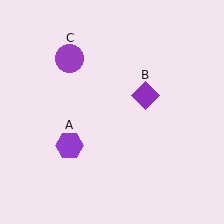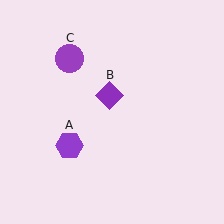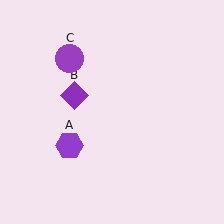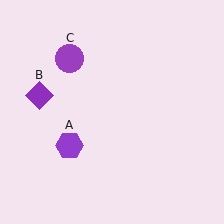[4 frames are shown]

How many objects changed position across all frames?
1 object changed position: purple diamond (object B).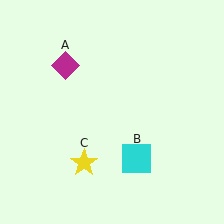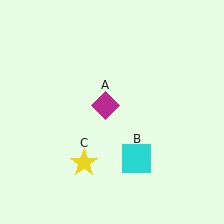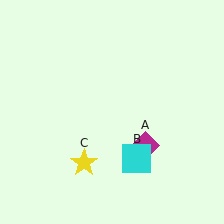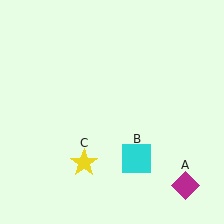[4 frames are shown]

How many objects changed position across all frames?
1 object changed position: magenta diamond (object A).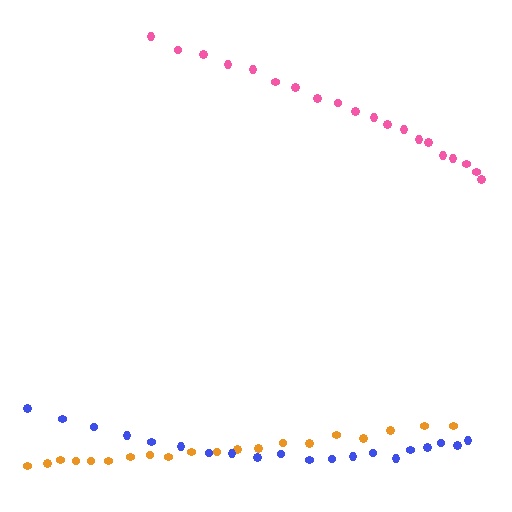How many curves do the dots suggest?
There are 3 distinct paths.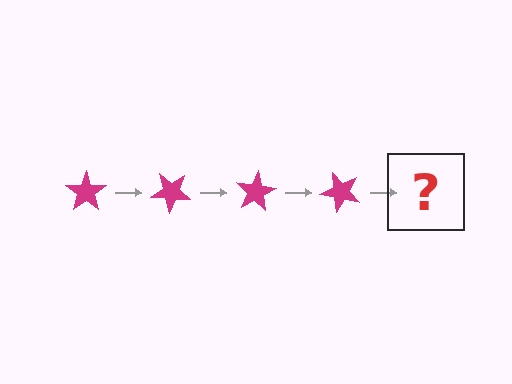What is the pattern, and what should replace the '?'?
The pattern is that the star rotates 40 degrees each step. The '?' should be a magenta star rotated 160 degrees.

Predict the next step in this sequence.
The next step is a magenta star rotated 160 degrees.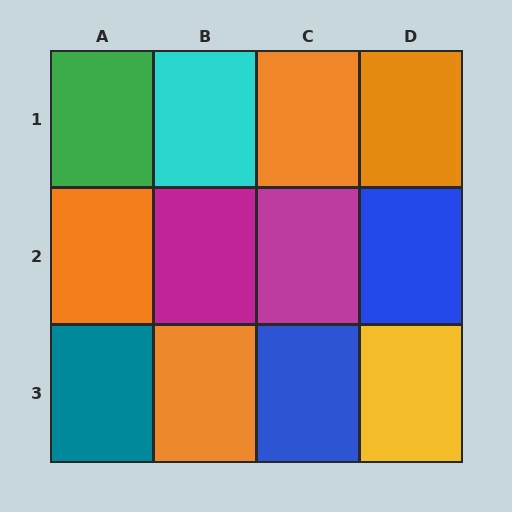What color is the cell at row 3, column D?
Yellow.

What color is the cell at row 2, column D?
Blue.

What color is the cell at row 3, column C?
Blue.